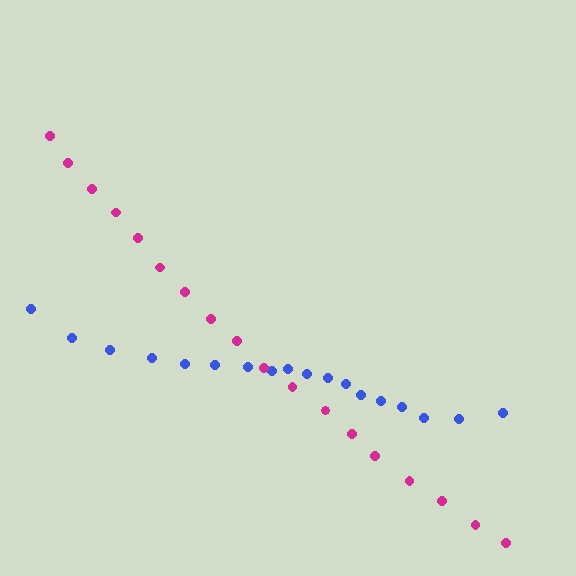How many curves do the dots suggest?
There are 2 distinct paths.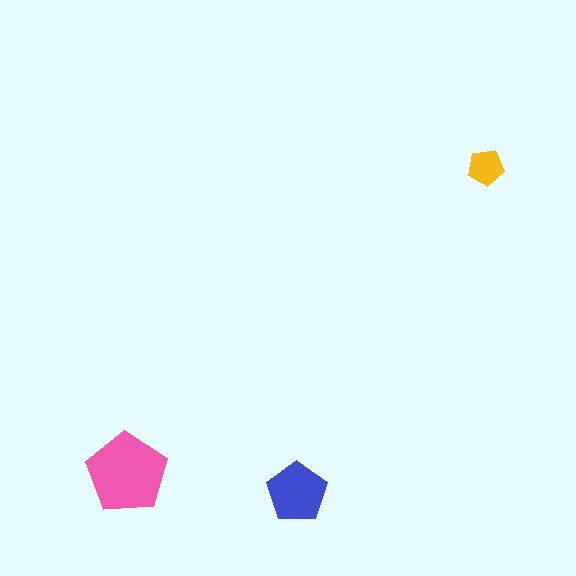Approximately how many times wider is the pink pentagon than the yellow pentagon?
About 2 times wider.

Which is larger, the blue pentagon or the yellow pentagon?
The blue one.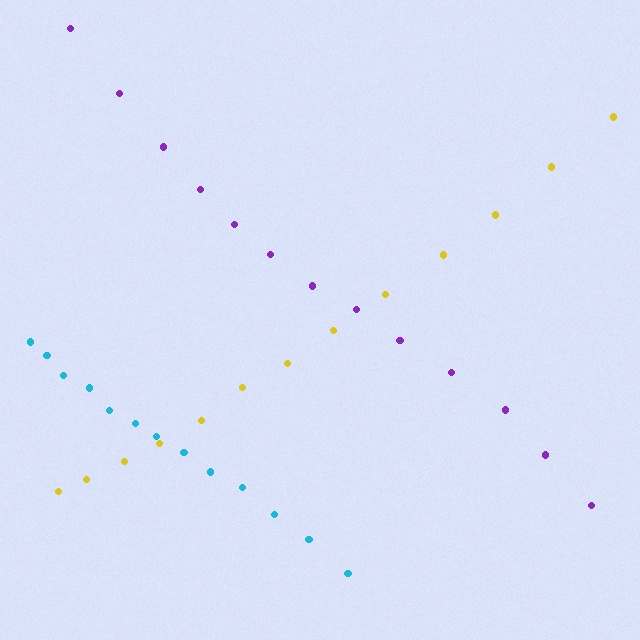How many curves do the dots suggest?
There are 3 distinct paths.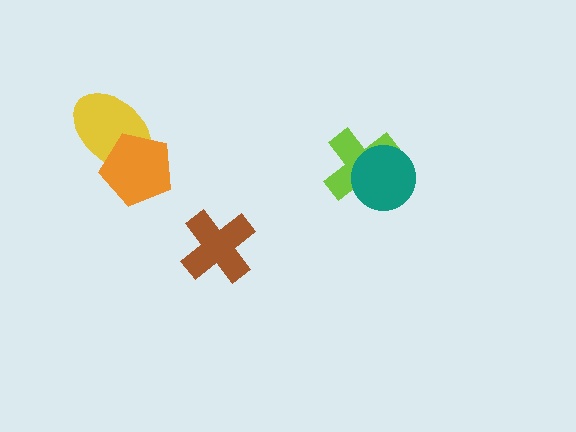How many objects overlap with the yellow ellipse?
1 object overlaps with the yellow ellipse.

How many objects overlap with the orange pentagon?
1 object overlaps with the orange pentagon.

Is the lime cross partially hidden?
Yes, it is partially covered by another shape.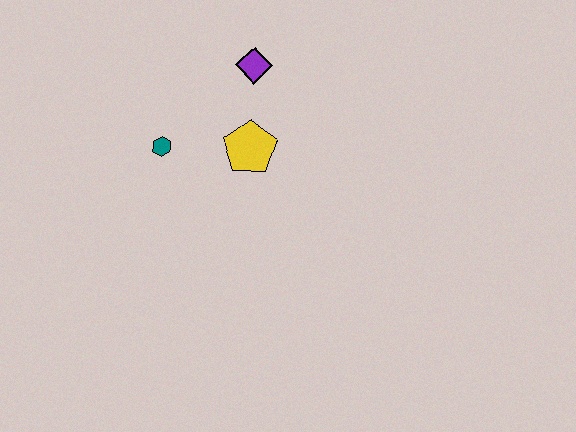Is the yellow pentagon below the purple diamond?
Yes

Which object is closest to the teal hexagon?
The yellow pentagon is closest to the teal hexagon.